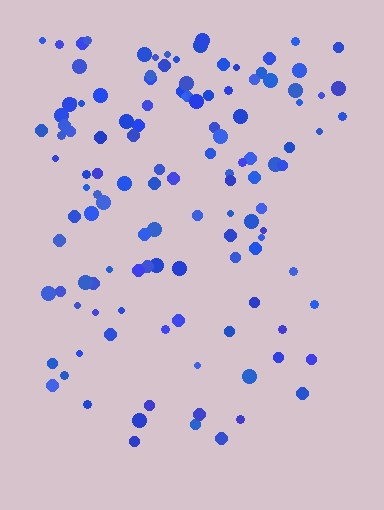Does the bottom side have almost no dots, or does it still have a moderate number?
Still a moderate number, just noticeably fewer than the top.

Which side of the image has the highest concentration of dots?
The top.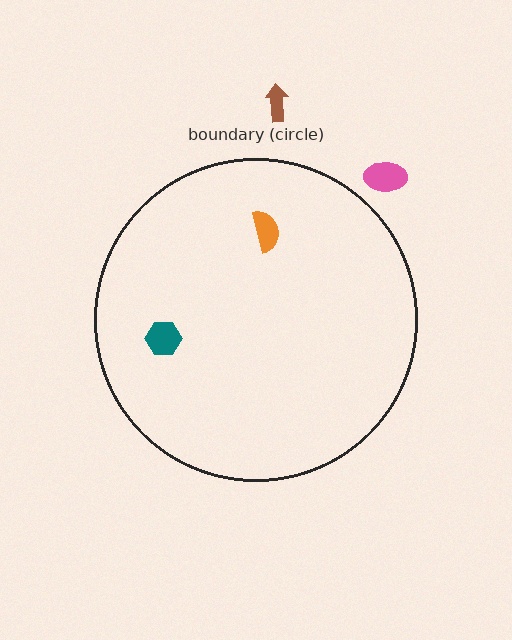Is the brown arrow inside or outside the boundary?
Outside.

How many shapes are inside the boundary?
2 inside, 2 outside.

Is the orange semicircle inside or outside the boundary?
Inside.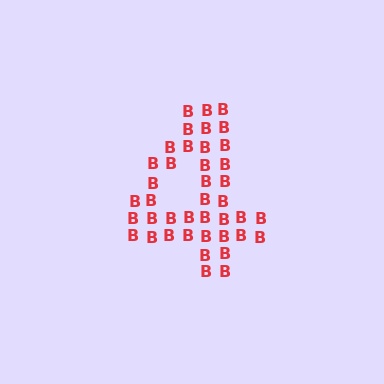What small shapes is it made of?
It is made of small letter B's.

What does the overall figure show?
The overall figure shows the digit 4.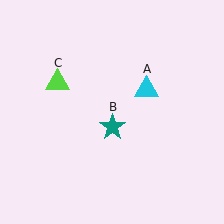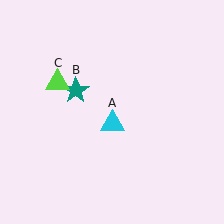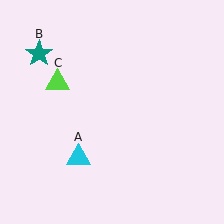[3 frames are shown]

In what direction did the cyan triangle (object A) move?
The cyan triangle (object A) moved down and to the left.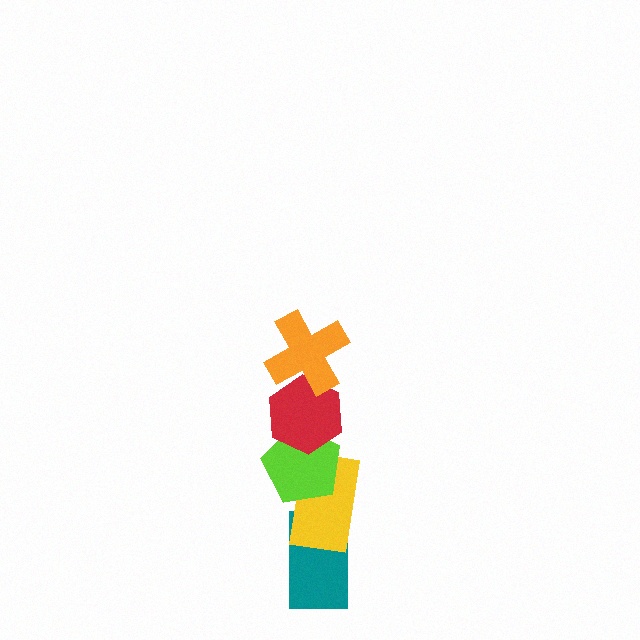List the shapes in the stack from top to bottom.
From top to bottom: the orange cross, the red hexagon, the lime pentagon, the yellow rectangle, the teal rectangle.